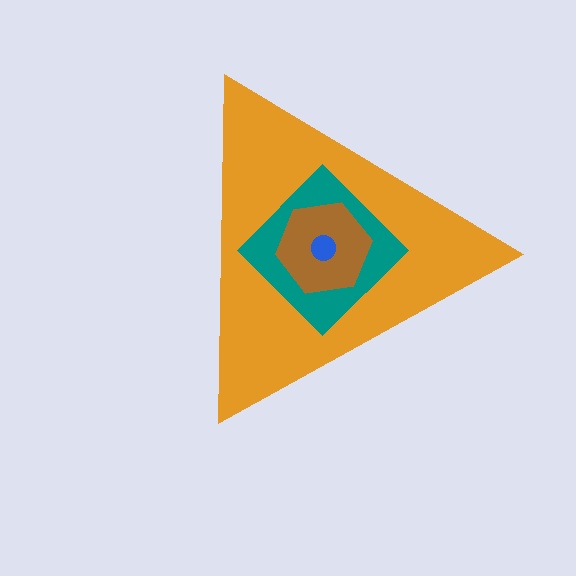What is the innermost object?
The blue circle.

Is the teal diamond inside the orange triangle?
Yes.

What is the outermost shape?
The orange triangle.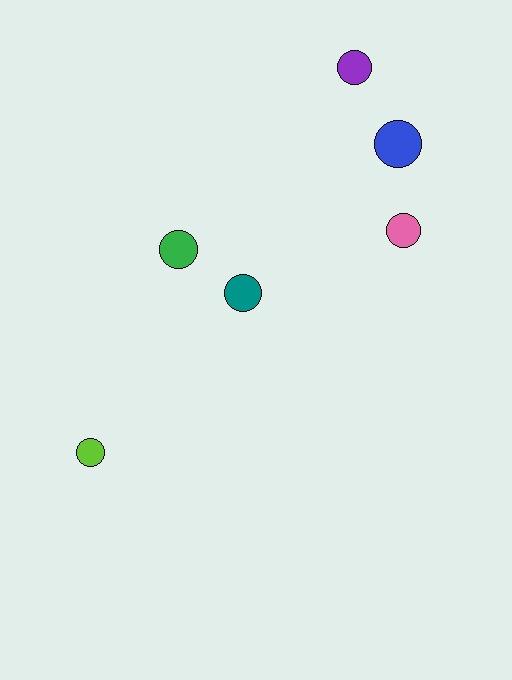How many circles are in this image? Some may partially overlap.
There are 6 circles.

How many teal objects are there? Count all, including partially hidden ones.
There is 1 teal object.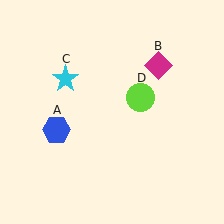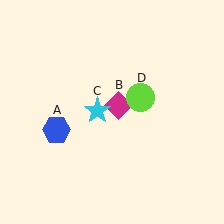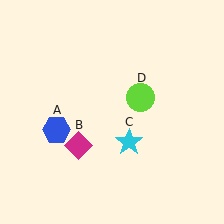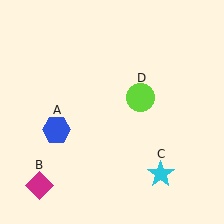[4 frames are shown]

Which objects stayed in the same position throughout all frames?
Blue hexagon (object A) and lime circle (object D) remained stationary.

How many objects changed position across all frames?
2 objects changed position: magenta diamond (object B), cyan star (object C).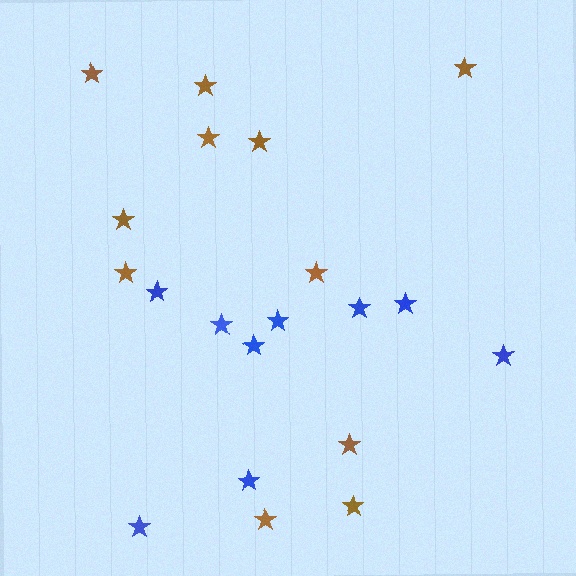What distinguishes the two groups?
There are 2 groups: one group of blue stars (9) and one group of brown stars (11).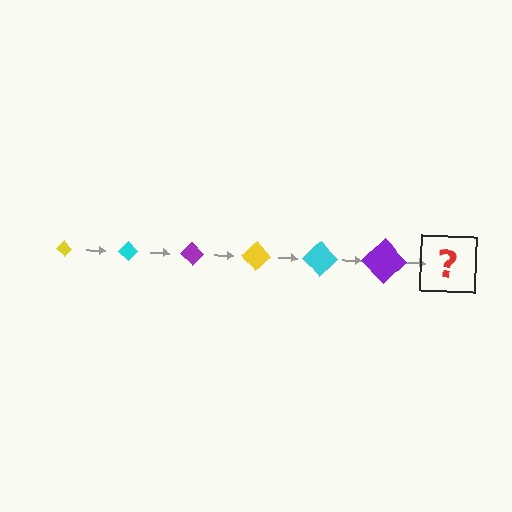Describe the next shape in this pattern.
It should be a yellow diamond, larger than the previous one.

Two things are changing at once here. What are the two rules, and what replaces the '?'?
The two rules are that the diamond grows larger each step and the color cycles through yellow, cyan, and purple. The '?' should be a yellow diamond, larger than the previous one.